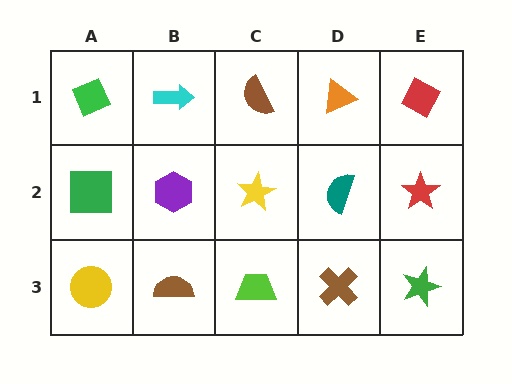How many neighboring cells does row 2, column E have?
3.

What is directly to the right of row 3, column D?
A green star.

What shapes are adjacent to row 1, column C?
A yellow star (row 2, column C), a cyan arrow (row 1, column B), an orange triangle (row 1, column D).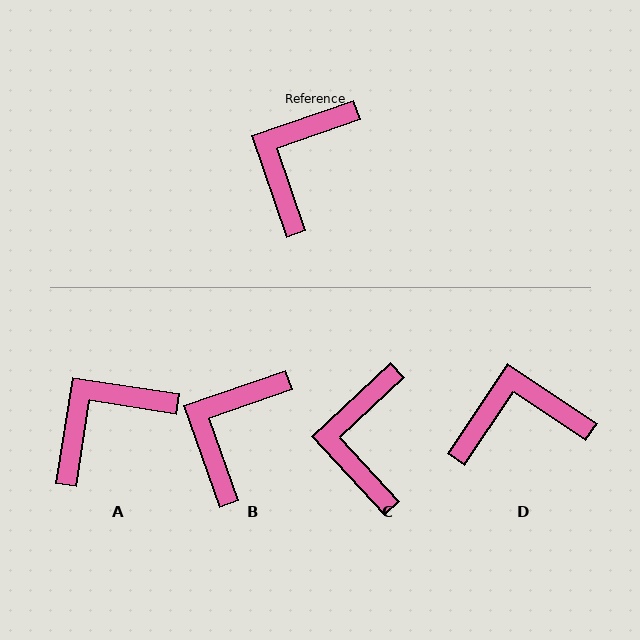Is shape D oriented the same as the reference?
No, it is off by about 53 degrees.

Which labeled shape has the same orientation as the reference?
B.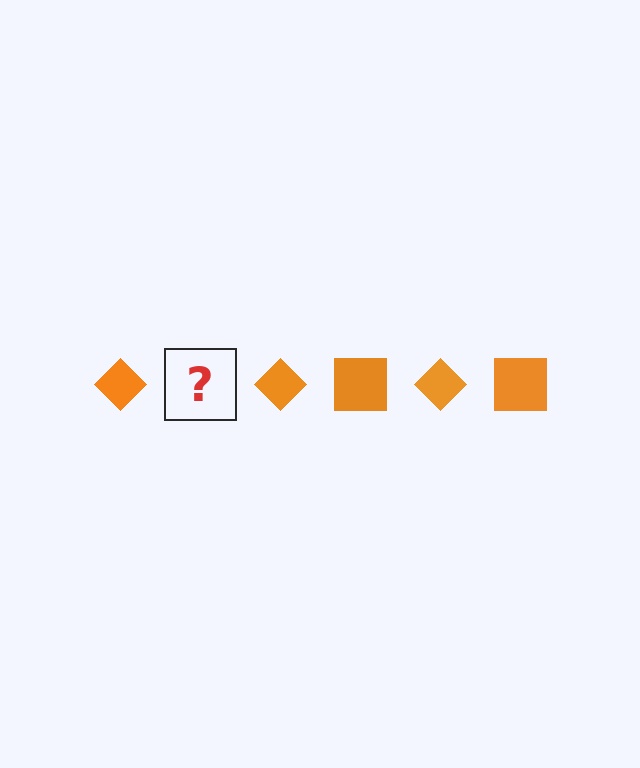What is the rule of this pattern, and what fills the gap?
The rule is that the pattern cycles through diamond, square shapes in orange. The gap should be filled with an orange square.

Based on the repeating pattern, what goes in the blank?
The blank should be an orange square.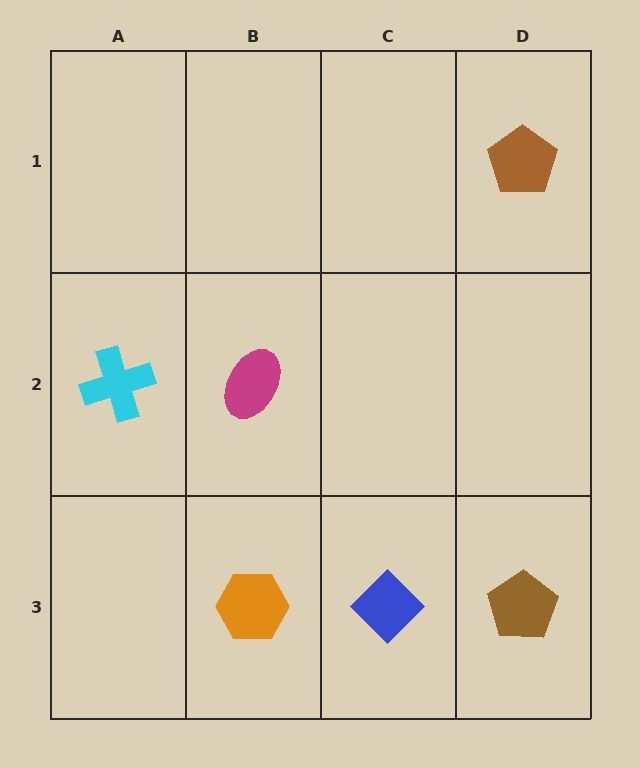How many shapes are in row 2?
2 shapes.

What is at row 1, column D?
A brown pentagon.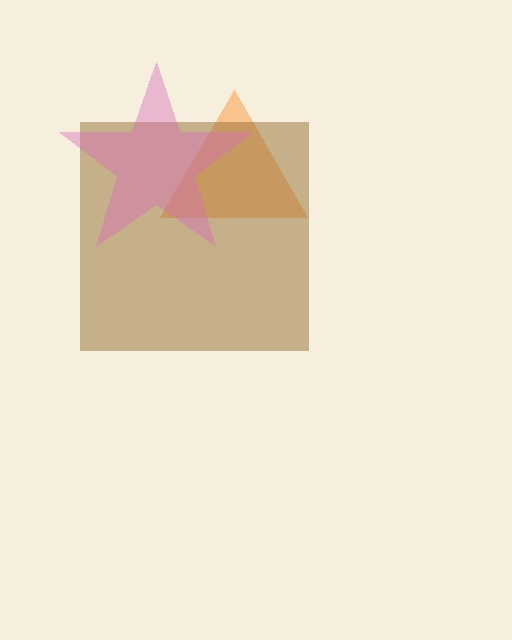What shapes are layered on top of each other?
The layered shapes are: an orange triangle, a brown square, a pink star.